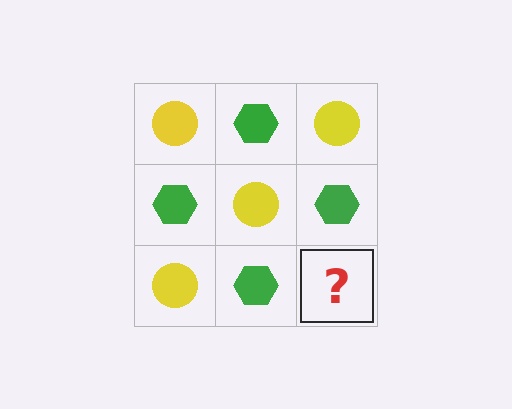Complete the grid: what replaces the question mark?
The question mark should be replaced with a yellow circle.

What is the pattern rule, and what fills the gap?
The rule is that it alternates yellow circle and green hexagon in a checkerboard pattern. The gap should be filled with a yellow circle.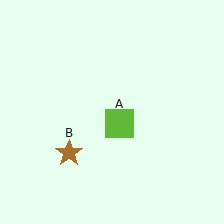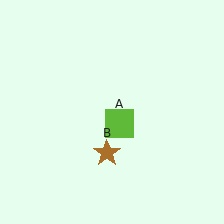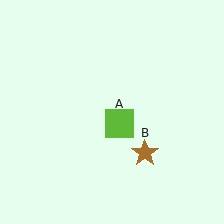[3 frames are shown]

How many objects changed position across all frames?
1 object changed position: brown star (object B).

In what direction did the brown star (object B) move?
The brown star (object B) moved right.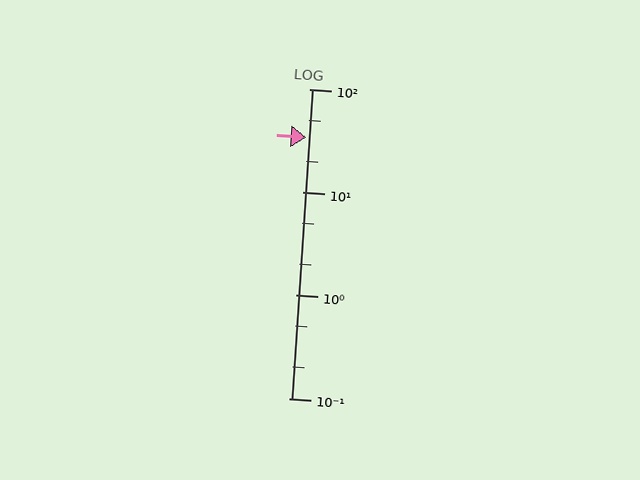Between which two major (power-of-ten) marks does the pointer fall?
The pointer is between 10 and 100.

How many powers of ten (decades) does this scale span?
The scale spans 3 decades, from 0.1 to 100.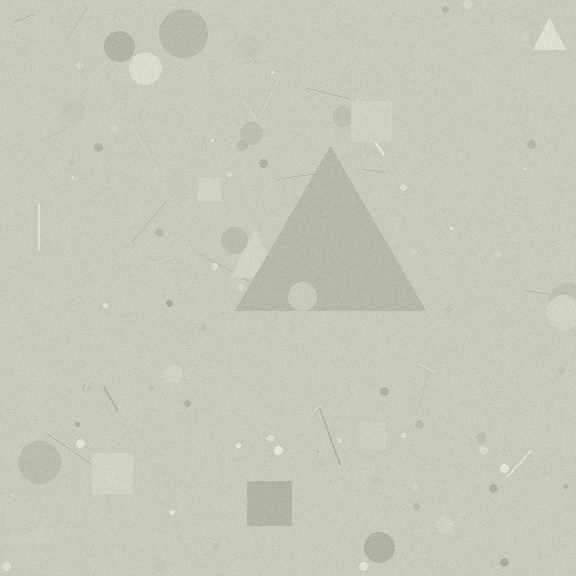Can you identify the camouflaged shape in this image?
The camouflaged shape is a triangle.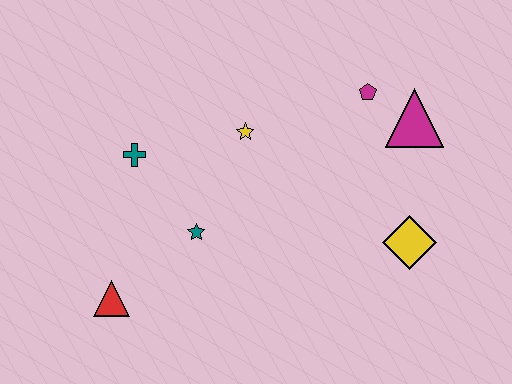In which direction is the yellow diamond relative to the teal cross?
The yellow diamond is to the right of the teal cross.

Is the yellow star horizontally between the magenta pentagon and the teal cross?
Yes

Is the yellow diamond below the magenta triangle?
Yes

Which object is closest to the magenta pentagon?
The magenta triangle is closest to the magenta pentagon.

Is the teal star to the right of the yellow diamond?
No